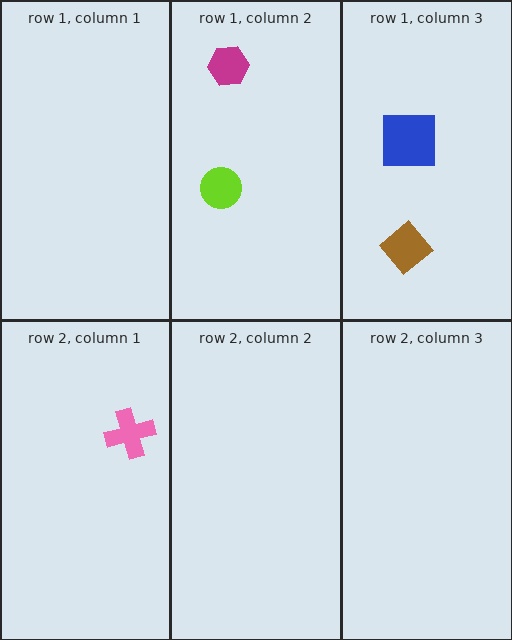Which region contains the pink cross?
The row 2, column 1 region.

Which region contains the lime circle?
The row 1, column 2 region.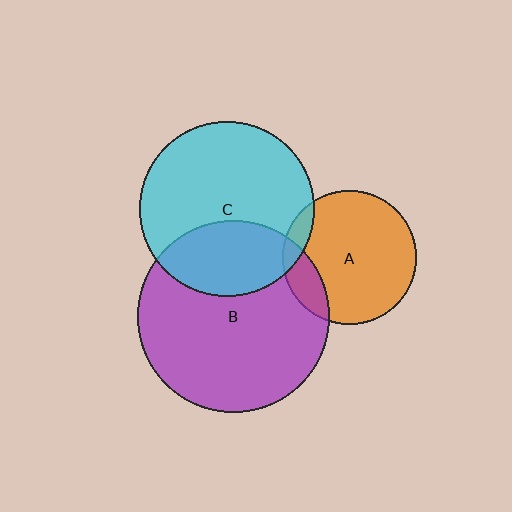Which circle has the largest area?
Circle B (purple).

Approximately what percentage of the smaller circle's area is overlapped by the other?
Approximately 10%.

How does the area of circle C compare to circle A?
Approximately 1.7 times.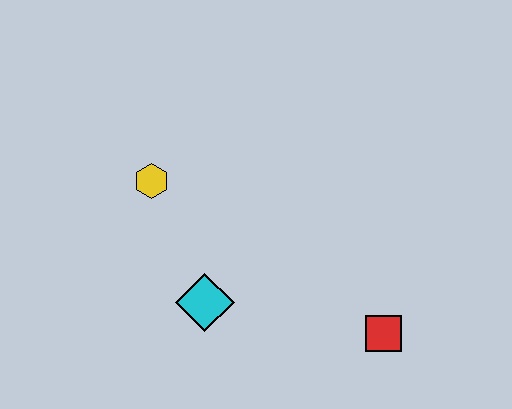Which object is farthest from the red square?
The yellow hexagon is farthest from the red square.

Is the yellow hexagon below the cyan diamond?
No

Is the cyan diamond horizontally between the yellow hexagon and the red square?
Yes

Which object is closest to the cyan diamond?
The yellow hexagon is closest to the cyan diamond.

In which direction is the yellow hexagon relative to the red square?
The yellow hexagon is to the left of the red square.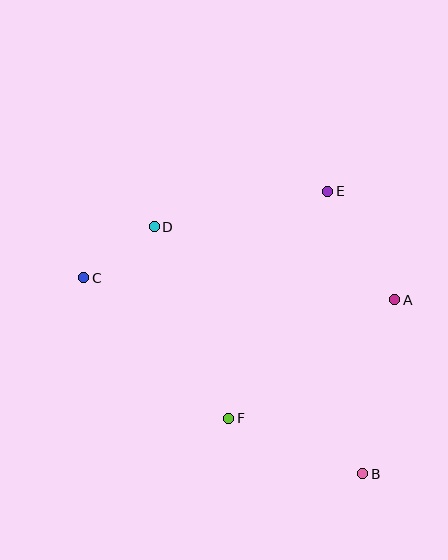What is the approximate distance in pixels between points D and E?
The distance between D and E is approximately 177 pixels.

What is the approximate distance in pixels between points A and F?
The distance between A and F is approximately 204 pixels.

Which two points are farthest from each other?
Points B and C are farthest from each other.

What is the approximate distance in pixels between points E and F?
The distance between E and F is approximately 248 pixels.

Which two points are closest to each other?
Points C and D are closest to each other.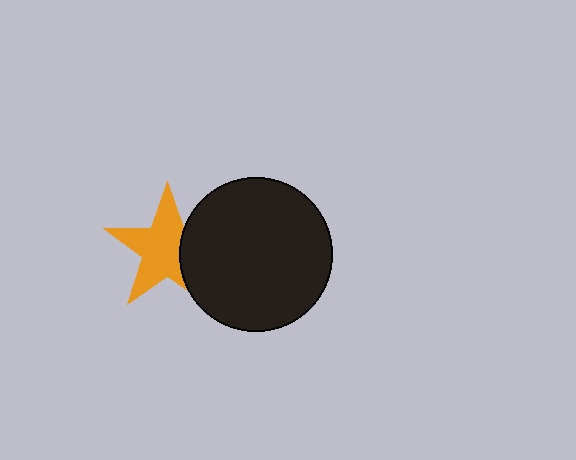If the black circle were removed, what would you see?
You would see the complete orange star.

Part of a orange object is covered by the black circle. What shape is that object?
It is a star.